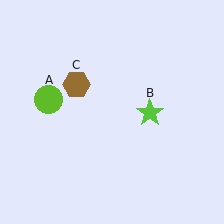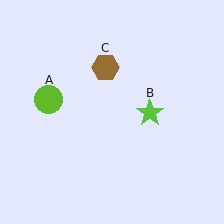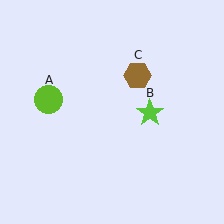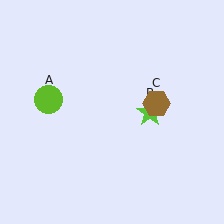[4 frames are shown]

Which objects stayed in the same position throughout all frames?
Lime circle (object A) and lime star (object B) remained stationary.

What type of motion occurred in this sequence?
The brown hexagon (object C) rotated clockwise around the center of the scene.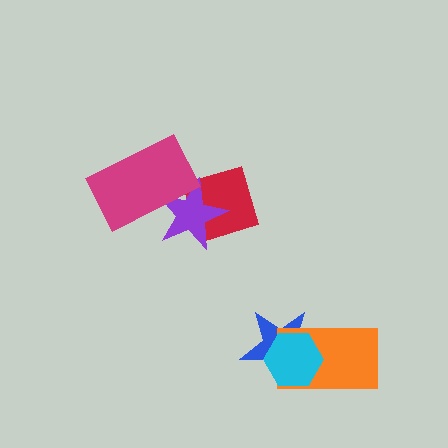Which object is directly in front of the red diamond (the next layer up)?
The purple star is directly in front of the red diamond.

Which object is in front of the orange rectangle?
The cyan hexagon is in front of the orange rectangle.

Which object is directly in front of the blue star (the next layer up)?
The orange rectangle is directly in front of the blue star.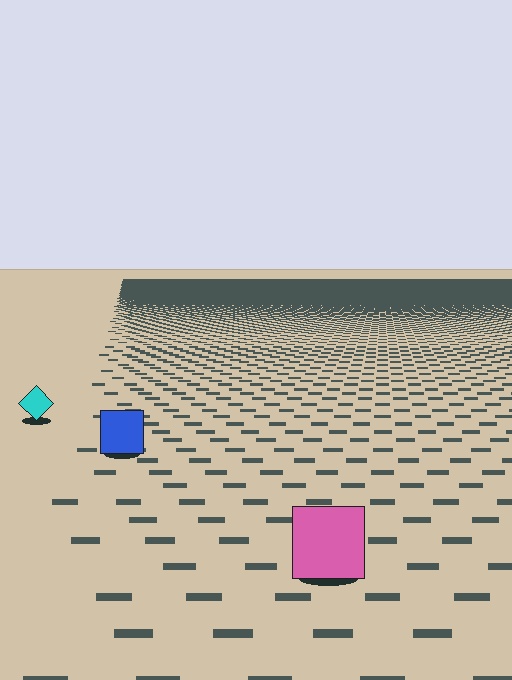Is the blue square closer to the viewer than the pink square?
No. The pink square is closer — you can tell from the texture gradient: the ground texture is coarser near it.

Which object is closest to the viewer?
The pink square is closest. The texture marks near it are larger and more spread out.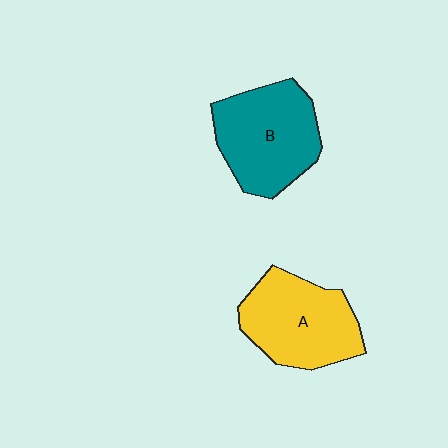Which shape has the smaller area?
Shape A (yellow).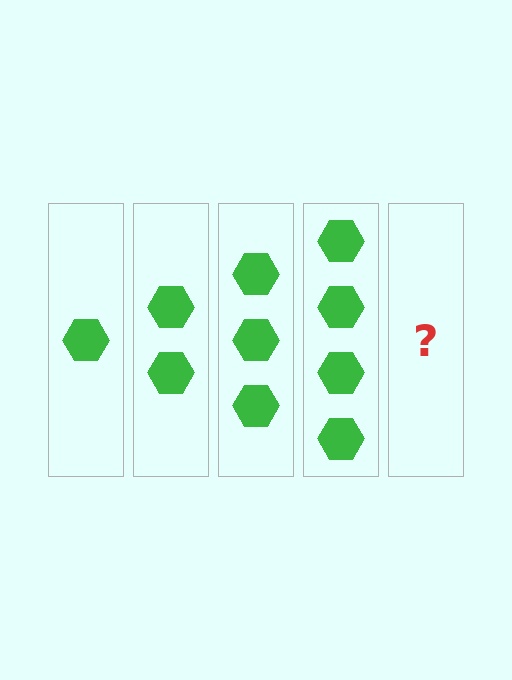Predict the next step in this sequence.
The next step is 5 hexagons.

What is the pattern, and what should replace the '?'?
The pattern is that each step adds one more hexagon. The '?' should be 5 hexagons.